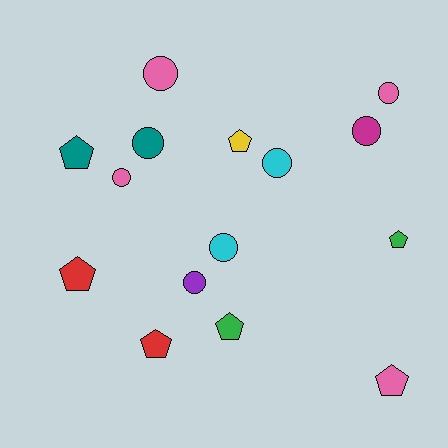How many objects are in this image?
There are 15 objects.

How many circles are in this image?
There are 8 circles.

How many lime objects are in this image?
There are no lime objects.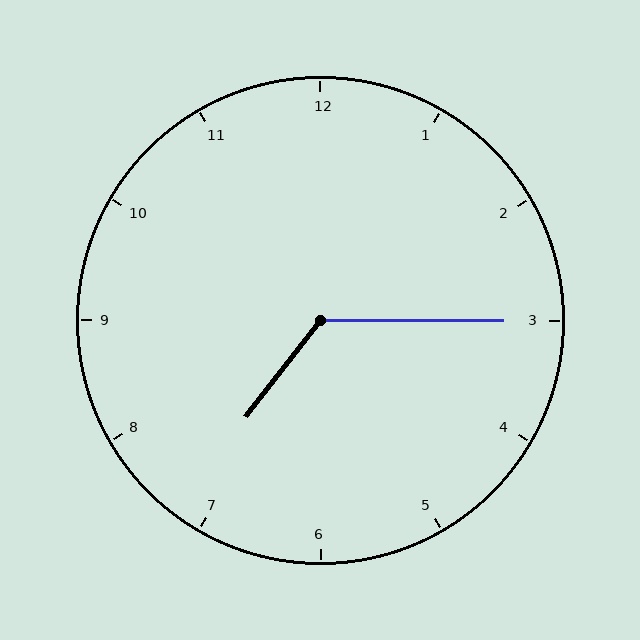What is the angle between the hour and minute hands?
Approximately 128 degrees.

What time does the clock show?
7:15.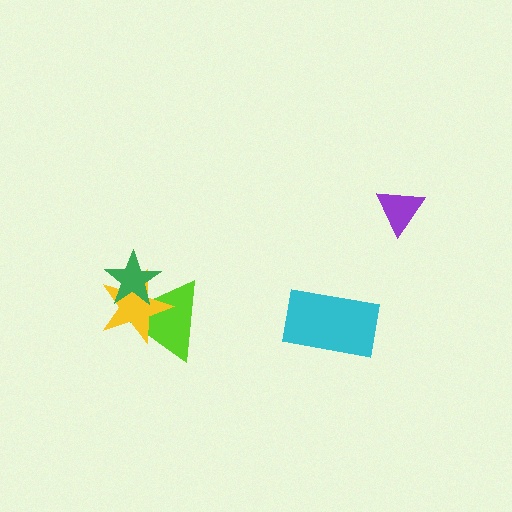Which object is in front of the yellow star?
The green star is in front of the yellow star.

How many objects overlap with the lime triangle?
2 objects overlap with the lime triangle.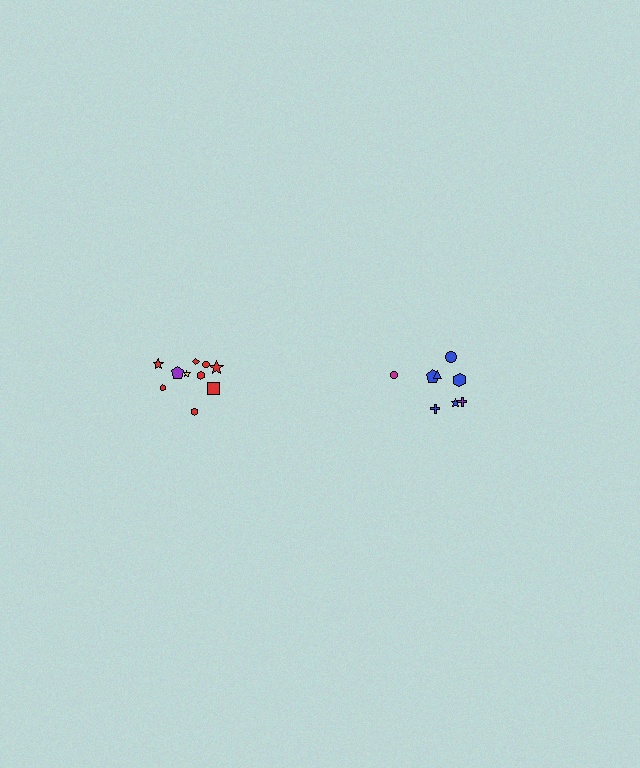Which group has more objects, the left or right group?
The left group.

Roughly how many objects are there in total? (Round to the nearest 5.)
Roughly 20 objects in total.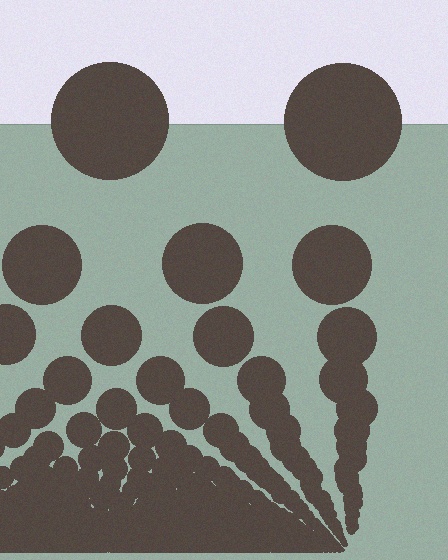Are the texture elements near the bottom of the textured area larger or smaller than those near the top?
Smaller. The gradient is inverted — elements near the bottom are smaller and denser.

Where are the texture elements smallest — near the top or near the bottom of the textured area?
Near the bottom.